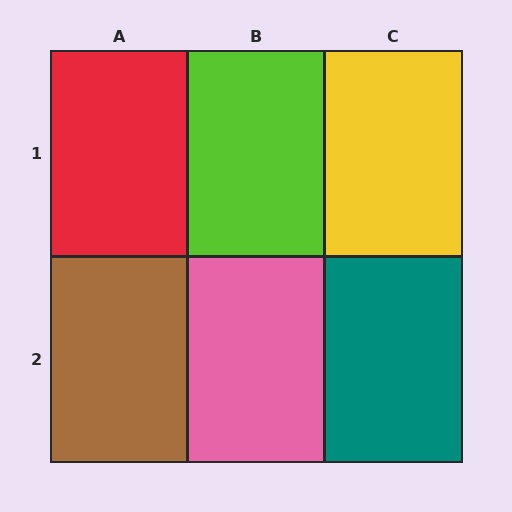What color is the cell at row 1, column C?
Yellow.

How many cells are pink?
1 cell is pink.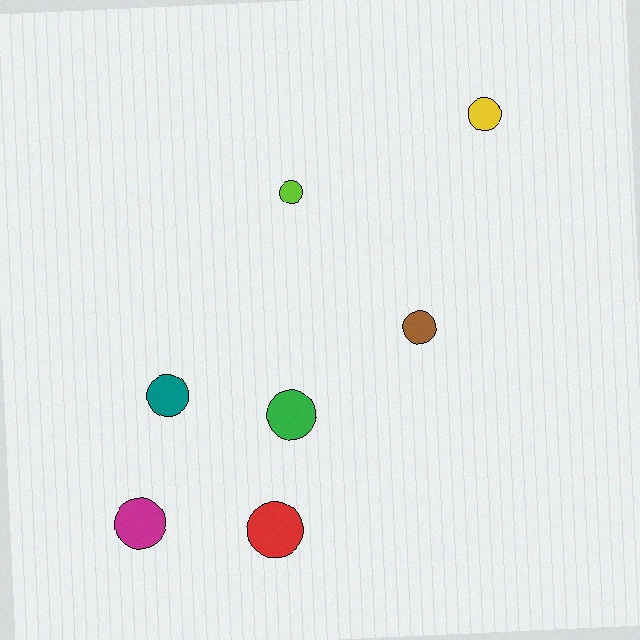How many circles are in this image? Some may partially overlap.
There are 7 circles.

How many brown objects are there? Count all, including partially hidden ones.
There is 1 brown object.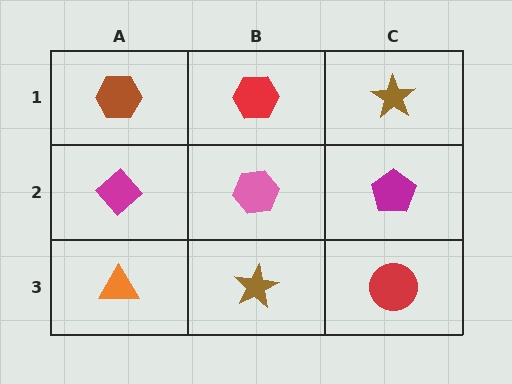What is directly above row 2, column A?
A brown hexagon.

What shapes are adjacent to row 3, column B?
A pink hexagon (row 2, column B), an orange triangle (row 3, column A), a red circle (row 3, column C).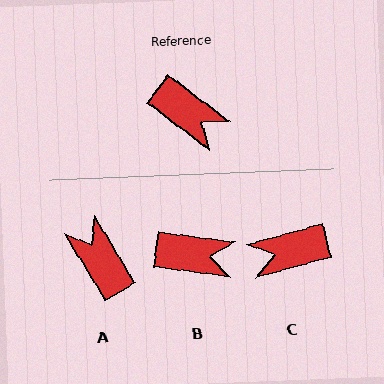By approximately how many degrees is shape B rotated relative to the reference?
Approximately 30 degrees counter-clockwise.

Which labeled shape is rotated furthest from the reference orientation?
A, about 158 degrees away.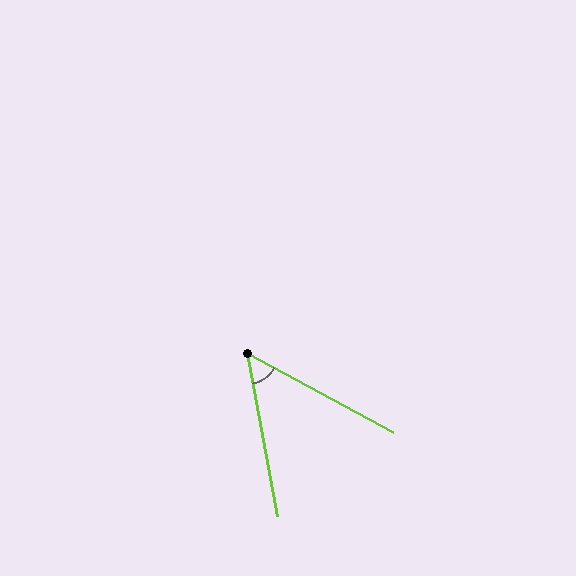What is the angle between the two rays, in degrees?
Approximately 51 degrees.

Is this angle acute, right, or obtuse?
It is acute.